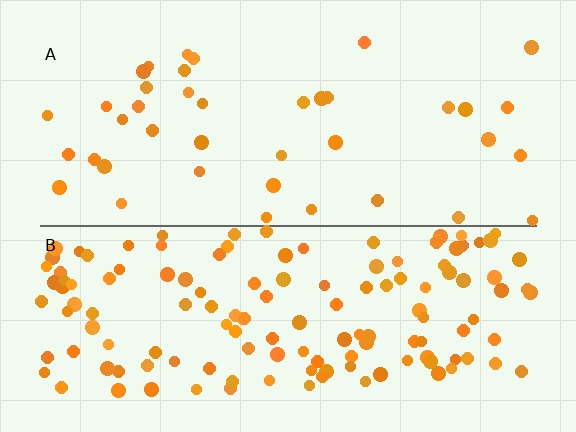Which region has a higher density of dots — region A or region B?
B (the bottom).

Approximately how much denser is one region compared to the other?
Approximately 3.4× — region B over region A.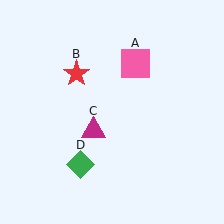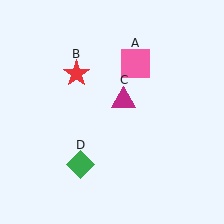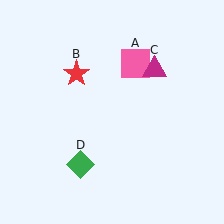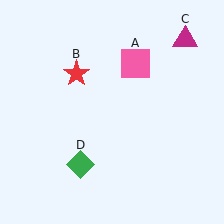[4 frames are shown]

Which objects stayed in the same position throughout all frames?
Pink square (object A) and red star (object B) and green diamond (object D) remained stationary.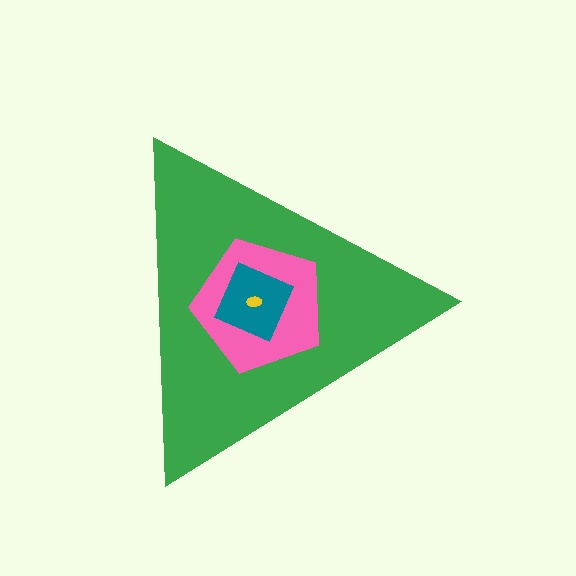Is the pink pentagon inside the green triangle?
Yes.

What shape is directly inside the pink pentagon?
The teal square.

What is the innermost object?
The yellow ellipse.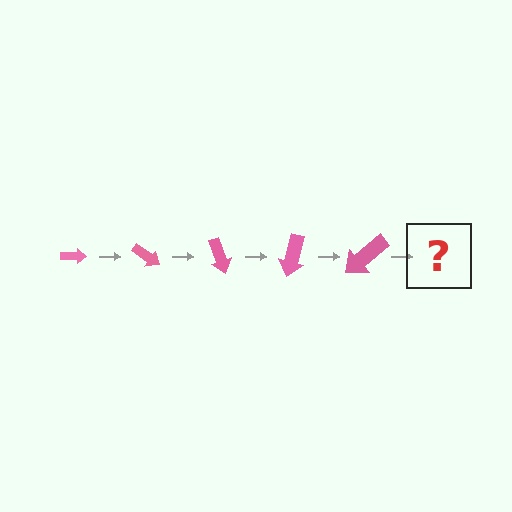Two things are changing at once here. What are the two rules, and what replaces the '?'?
The two rules are that the arrow grows larger each step and it rotates 35 degrees each step. The '?' should be an arrow, larger than the previous one and rotated 175 degrees from the start.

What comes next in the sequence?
The next element should be an arrow, larger than the previous one and rotated 175 degrees from the start.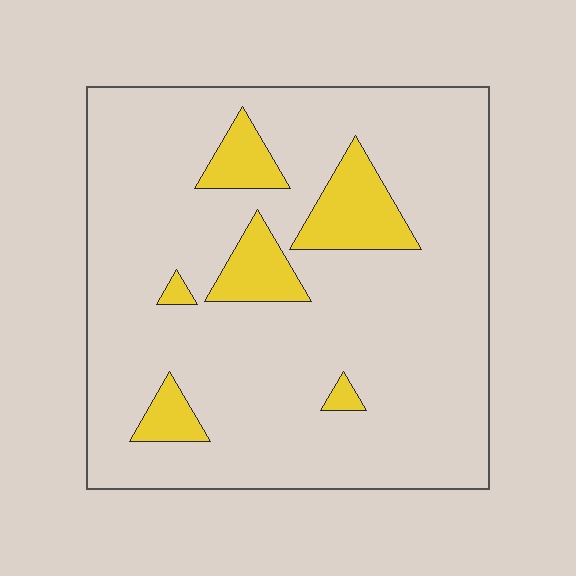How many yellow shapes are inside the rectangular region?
6.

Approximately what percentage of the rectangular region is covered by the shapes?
Approximately 15%.